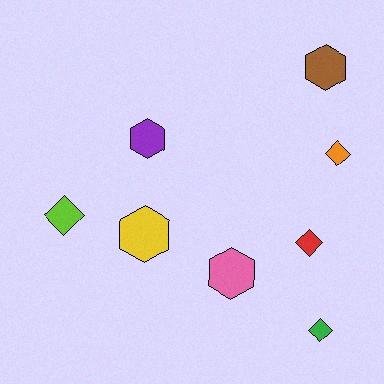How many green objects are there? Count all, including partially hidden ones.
There is 1 green object.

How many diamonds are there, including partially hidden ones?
There are 4 diamonds.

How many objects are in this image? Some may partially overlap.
There are 8 objects.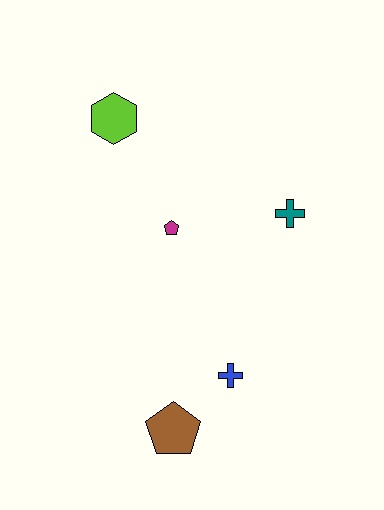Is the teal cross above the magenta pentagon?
Yes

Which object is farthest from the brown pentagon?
The lime hexagon is farthest from the brown pentagon.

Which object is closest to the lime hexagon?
The magenta pentagon is closest to the lime hexagon.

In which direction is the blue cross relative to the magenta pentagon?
The blue cross is below the magenta pentagon.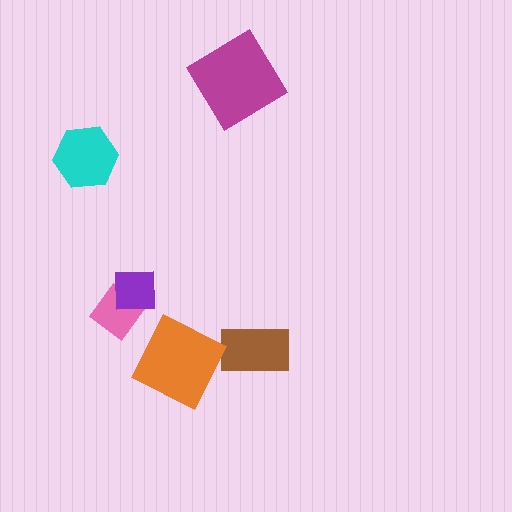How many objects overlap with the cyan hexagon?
0 objects overlap with the cyan hexagon.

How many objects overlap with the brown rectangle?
0 objects overlap with the brown rectangle.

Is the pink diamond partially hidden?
Yes, it is partially covered by another shape.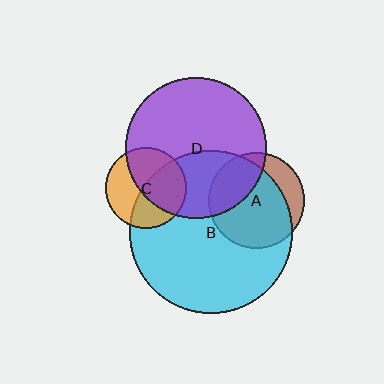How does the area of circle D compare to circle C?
Approximately 3.0 times.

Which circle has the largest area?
Circle B (cyan).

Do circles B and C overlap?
Yes.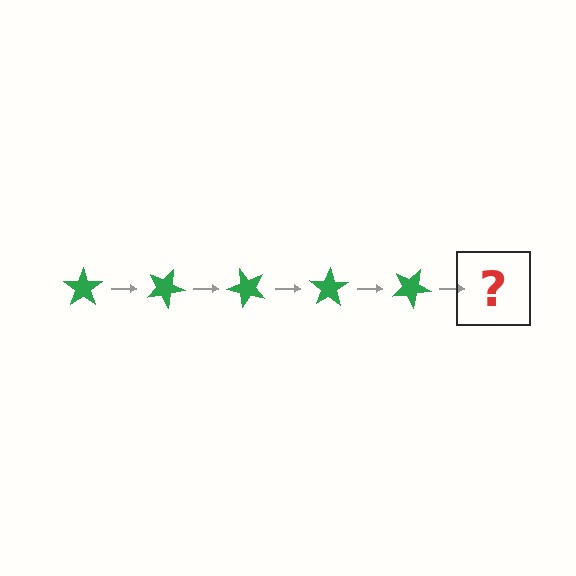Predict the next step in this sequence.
The next step is a green star rotated 125 degrees.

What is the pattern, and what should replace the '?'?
The pattern is that the star rotates 25 degrees each step. The '?' should be a green star rotated 125 degrees.